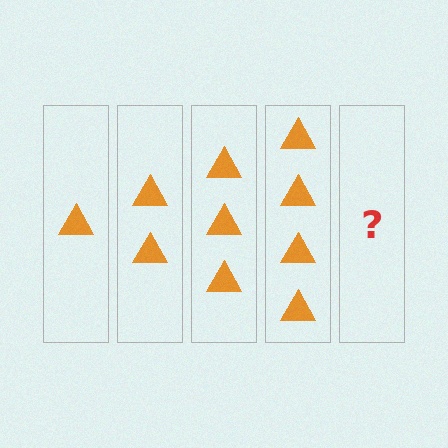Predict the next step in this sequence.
The next step is 5 triangles.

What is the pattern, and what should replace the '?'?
The pattern is that each step adds one more triangle. The '?' should be 5 triangles.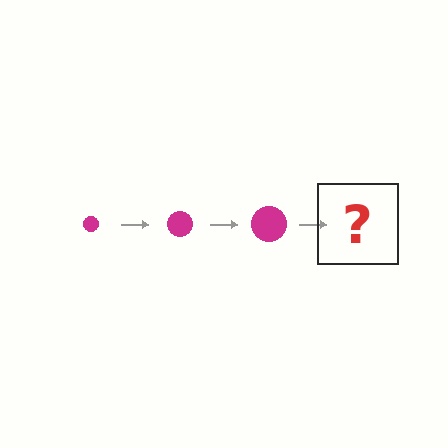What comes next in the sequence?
The next element should be a magenta circle, larger than the previous one.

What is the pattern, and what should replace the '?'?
The pattern is that the circle gets progressively larger each step. The '?' should be a magenta circle, larger than the previous one.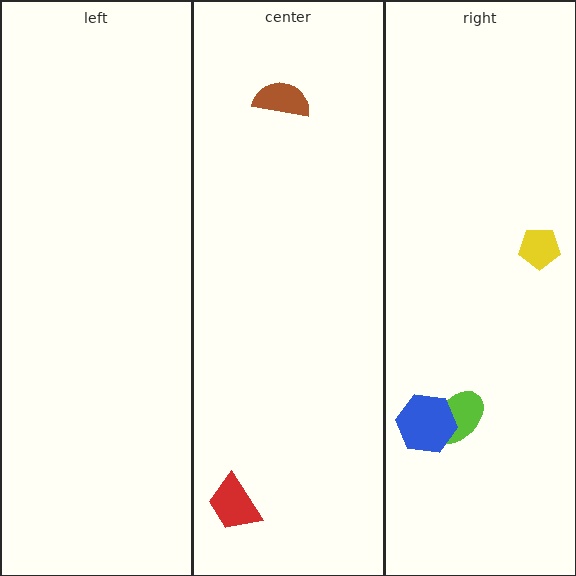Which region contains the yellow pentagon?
The right region.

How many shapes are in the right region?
3.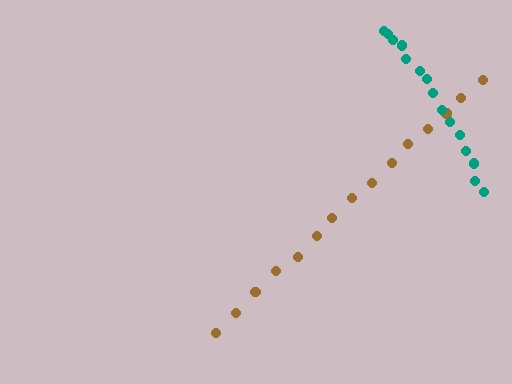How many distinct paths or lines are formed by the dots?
There are 2 distinct paths.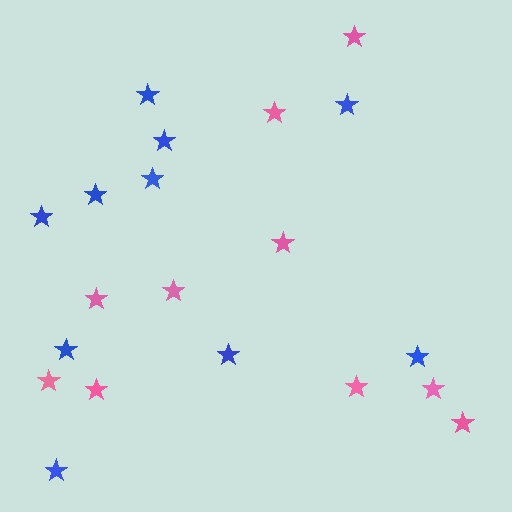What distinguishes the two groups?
There are 2 groups: one group of pink stars (10) and one group of blue stars (10).